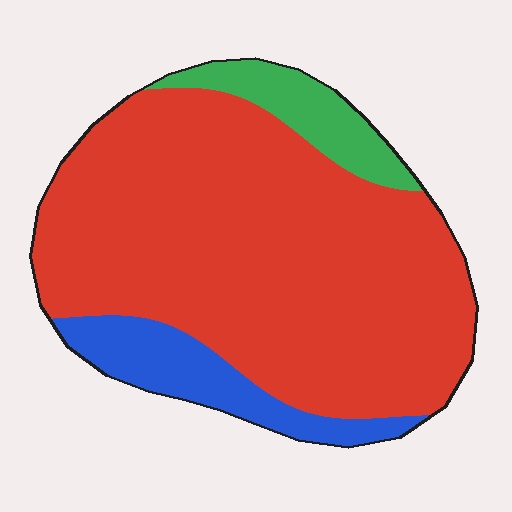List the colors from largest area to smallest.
From largest to smallest: red, blue, green.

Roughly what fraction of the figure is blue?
Blue covers about 10% of the figure.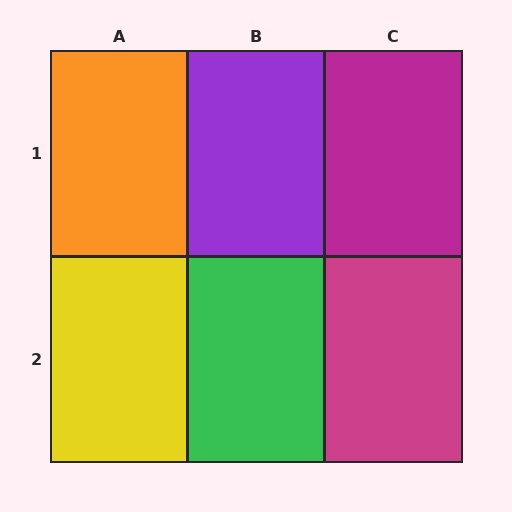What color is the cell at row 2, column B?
Green.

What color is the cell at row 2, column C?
Magenta.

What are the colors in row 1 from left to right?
Orange, purple, magenta.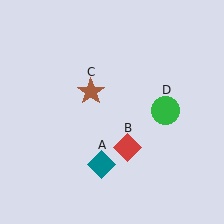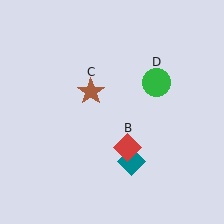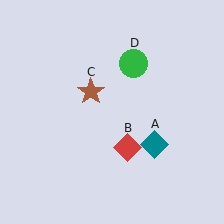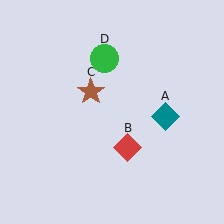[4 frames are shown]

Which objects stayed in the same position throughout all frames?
Red diamond (object B) and brown star (object C) remained stationary.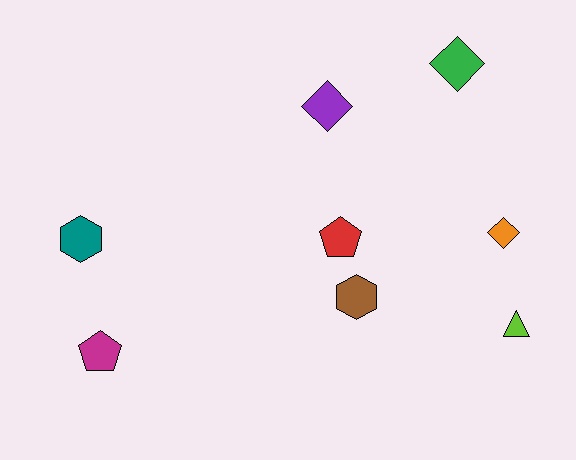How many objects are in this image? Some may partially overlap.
There are 8 objects.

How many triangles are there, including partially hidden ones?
There is 1 triangle.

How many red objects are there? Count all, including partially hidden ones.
There is 1 red object.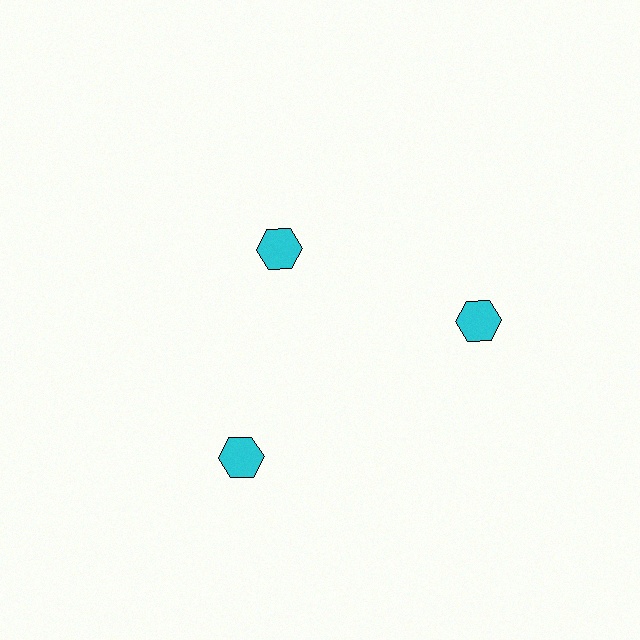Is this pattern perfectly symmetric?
No. The 3 cyan hexagons are arranged in a ring, but one element near the 11 o'clock position is pulled inward toward the center, breaking the 3-fold rotational symmetry.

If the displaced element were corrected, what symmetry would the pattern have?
It would have 3-fold rotational symmetry — the pattern would map onto itself every 120 degrees.